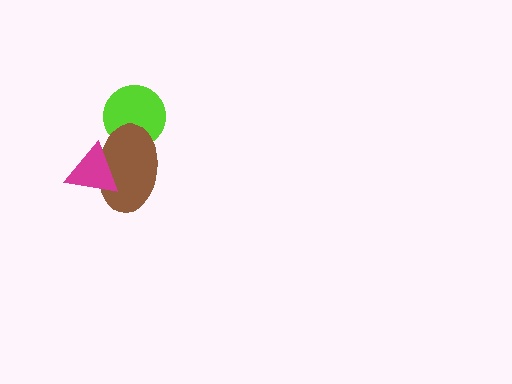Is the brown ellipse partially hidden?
Yes, it is partially covered by another shape.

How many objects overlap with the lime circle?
1 object overlaps with the lime circle.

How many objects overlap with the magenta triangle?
1 object overlaps with the magenta triangle.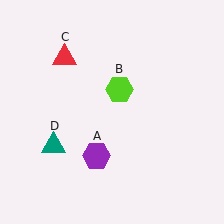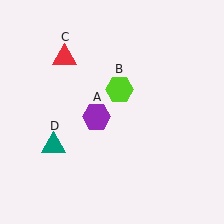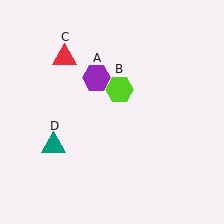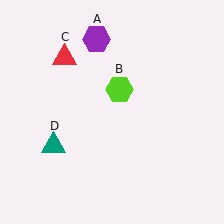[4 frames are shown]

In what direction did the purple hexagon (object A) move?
The purple hexagon (object A) moved up.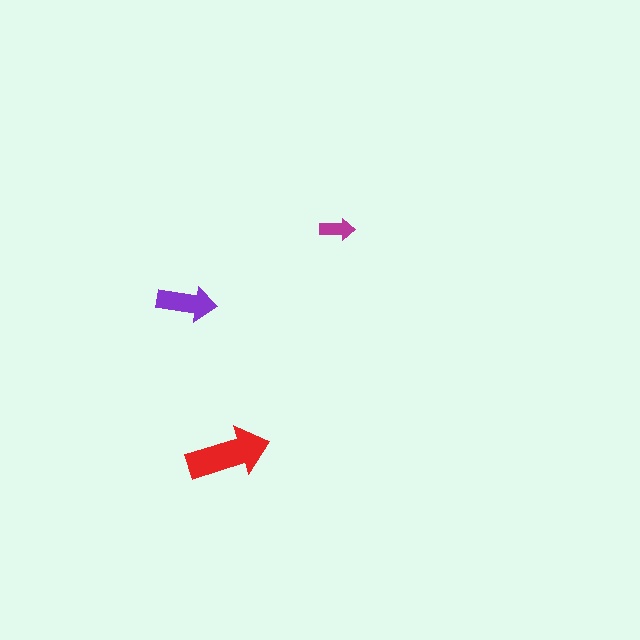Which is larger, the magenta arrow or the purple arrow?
The purple one.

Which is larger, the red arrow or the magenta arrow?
The red one.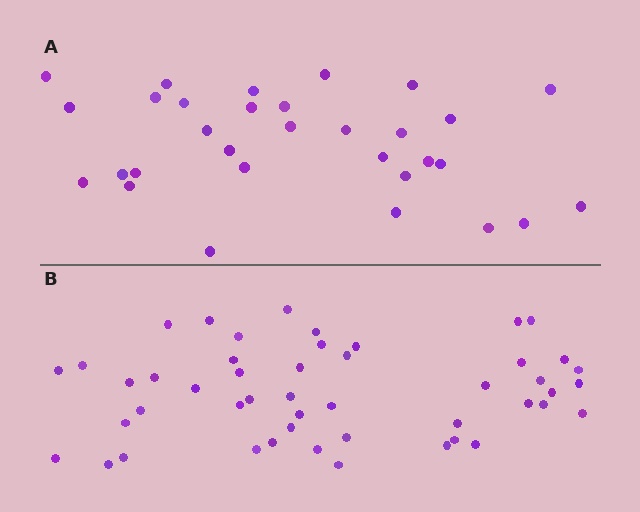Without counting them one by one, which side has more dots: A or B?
Region B (the bottom region) has more dots.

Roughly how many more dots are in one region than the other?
Region B has approximately 15 more dots than region A.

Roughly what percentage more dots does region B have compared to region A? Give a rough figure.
About 55% more.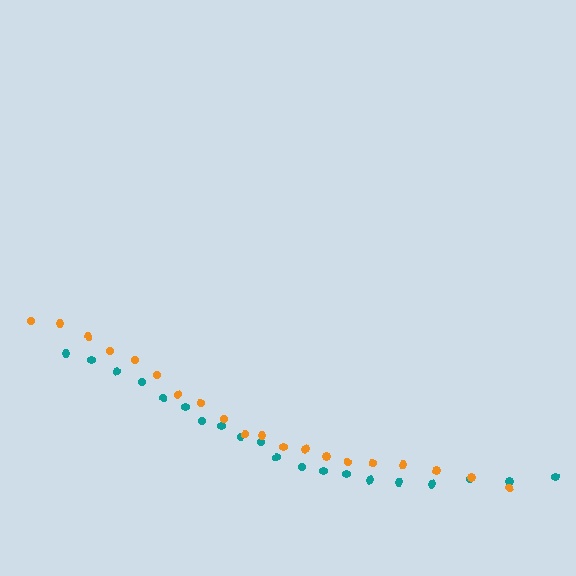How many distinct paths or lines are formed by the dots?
There are 2 distinct paths.